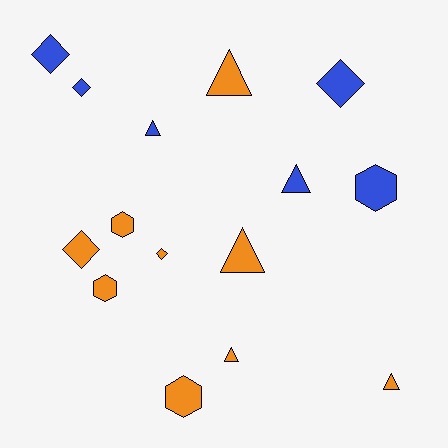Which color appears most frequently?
Orange, with 9 objects.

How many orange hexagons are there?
There are 3 orange hexagons.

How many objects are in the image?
There are 15 objects.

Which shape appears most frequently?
Triangle, with 6 objects.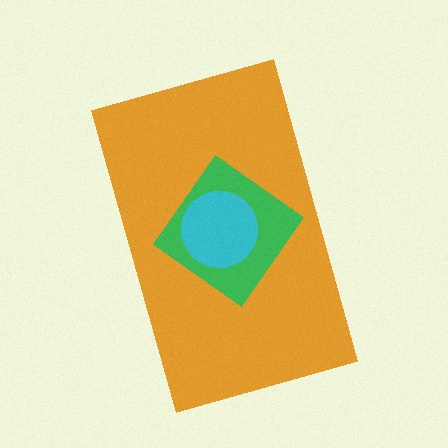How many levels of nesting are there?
3.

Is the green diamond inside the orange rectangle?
Yes.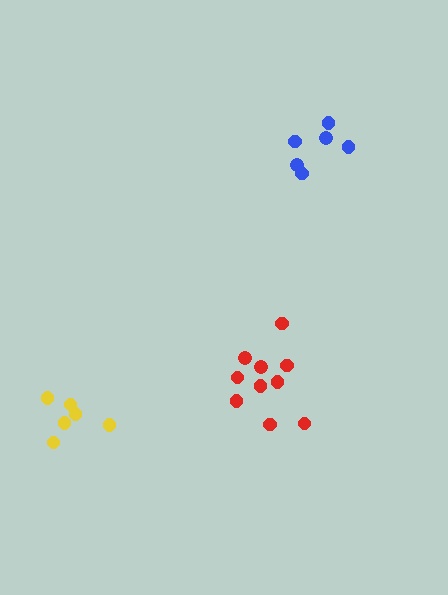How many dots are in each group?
Group 1: 6 dots, Group 2: 10 dots, Group 3: 6 dots (22 total).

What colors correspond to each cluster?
The clusters are colored: yellow, red, blue.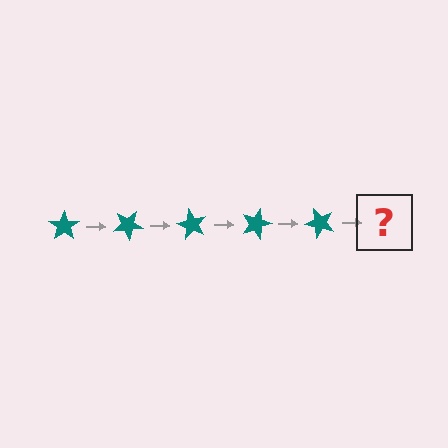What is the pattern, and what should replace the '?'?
The pattern is that the star rotates 30 degrees each step. The '?' should be a teal star rotated 150 degrees.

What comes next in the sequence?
The next element should be a teal star rotated 150 degrees.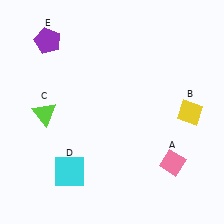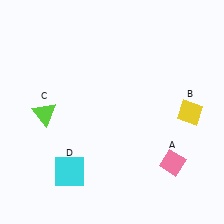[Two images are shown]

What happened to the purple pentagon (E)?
The purple pentagon (E) was removed in Image 2. It was in the top-left area of Image 1.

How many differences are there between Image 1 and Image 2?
There is 1 difference between the two images.